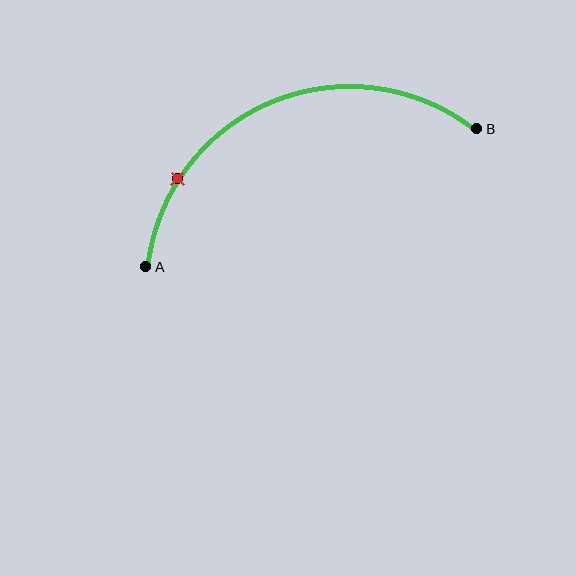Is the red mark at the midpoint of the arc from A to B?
No. The red mark lies on the arc but is closer to endpoint A. The arc midpoint would be at the point on the curve equidistant along the arc from both A and B.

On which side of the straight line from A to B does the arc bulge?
The arc bulges above the straight line connecting A and B.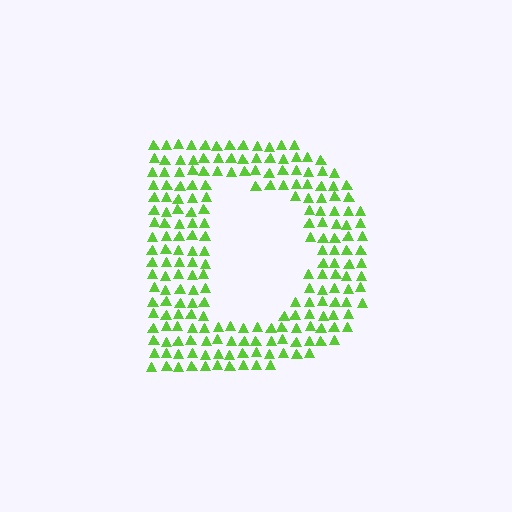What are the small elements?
The small elements are triangles.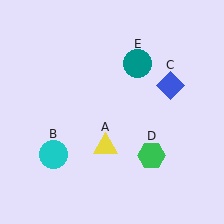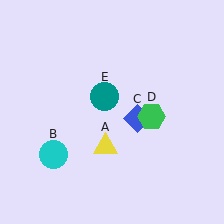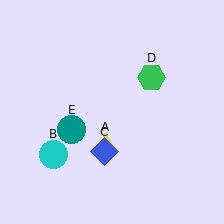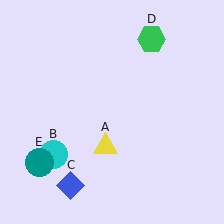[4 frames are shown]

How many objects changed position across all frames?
3 objects changed position: blue diamond (object C), green hexagon (object D), teal circle (object E).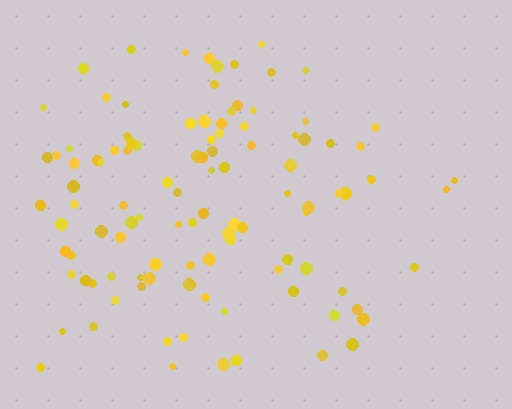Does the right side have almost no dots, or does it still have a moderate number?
Still a moderate number, just noticeably fewer than the left.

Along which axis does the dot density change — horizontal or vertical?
Horizontal.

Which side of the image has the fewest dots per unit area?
The right.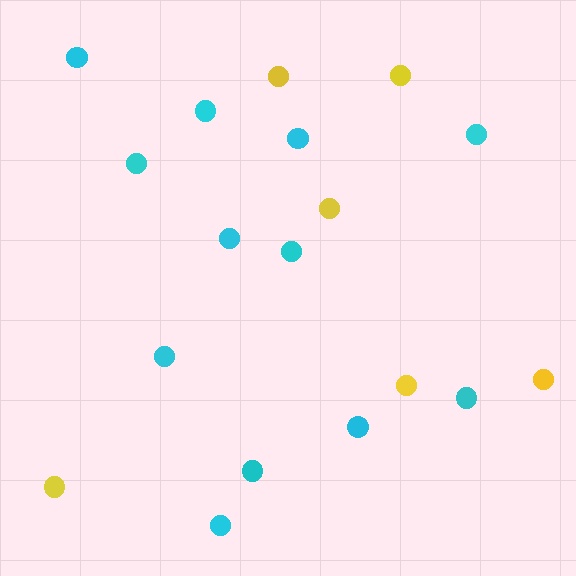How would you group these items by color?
There are 2 groups: one group of yellow circles (6) and one group of cyan circles (12).